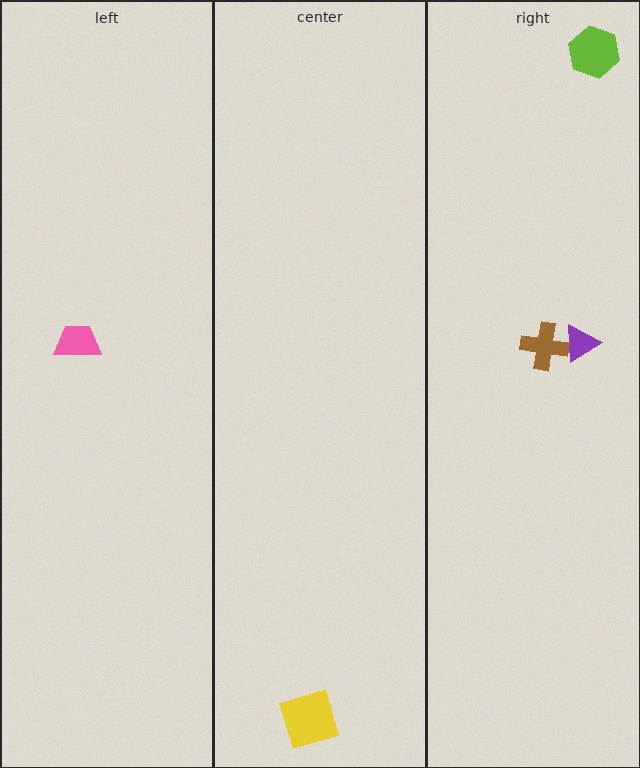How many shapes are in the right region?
3.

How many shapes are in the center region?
1.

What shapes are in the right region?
The purple triangle, the lime hexagon, the brown cross.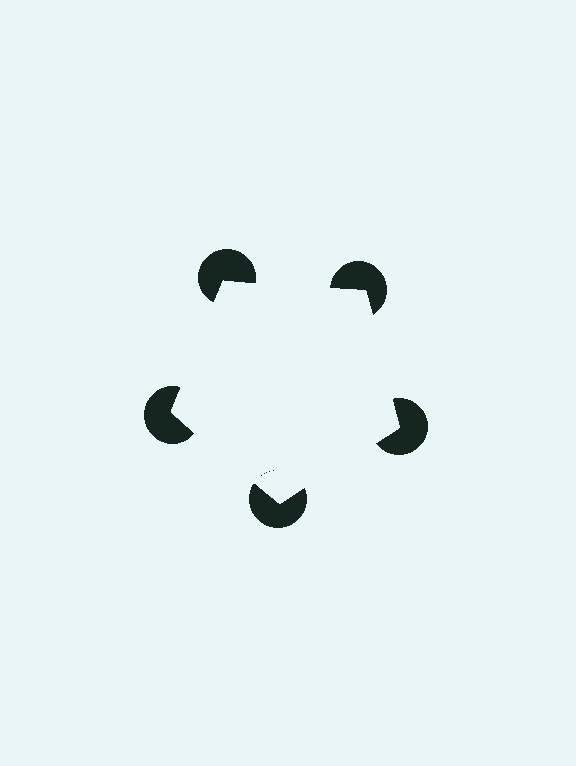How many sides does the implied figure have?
5 sides.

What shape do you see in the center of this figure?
An illusory pentagon — its edges are inferred from the aligned wedge cuts in the pac-man discs, not physically drawn.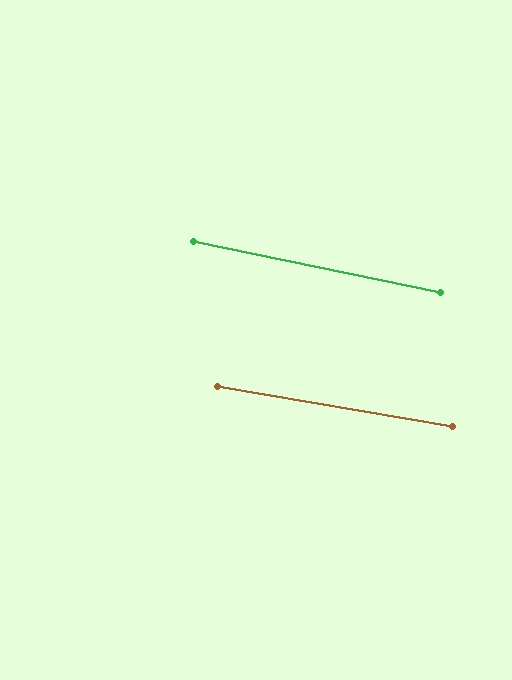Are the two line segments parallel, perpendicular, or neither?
Parallel — their directions differ by only 2.0°.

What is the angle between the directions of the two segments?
Approximately 2 degrees.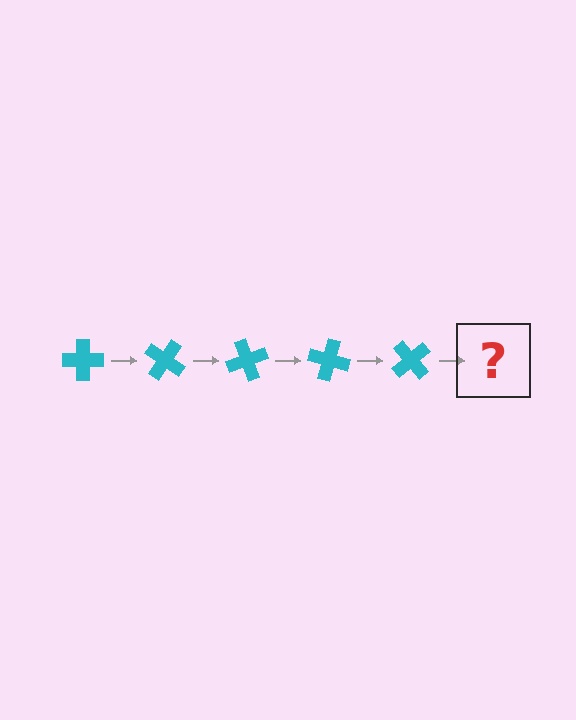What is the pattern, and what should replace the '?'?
The pattern is that the cross rotates 35 degrees each step. The '?' should be a cyan cross rotated 175 degrees.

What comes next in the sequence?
The next element should be a cyan cross rotated 175 degrees.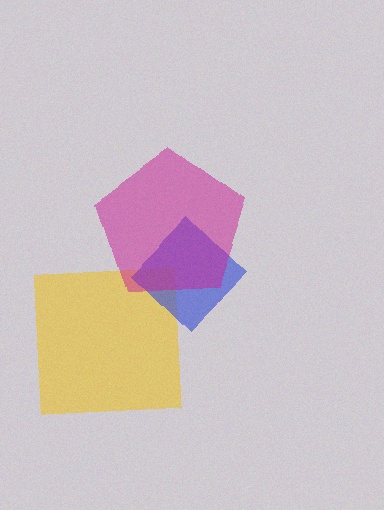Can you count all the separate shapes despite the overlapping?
Yes, there are 3 separate shapes.